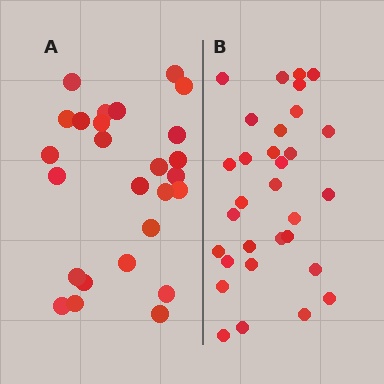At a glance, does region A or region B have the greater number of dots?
Region B (the right region) has more dots.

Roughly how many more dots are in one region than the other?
Region B has about 5 more dots than region A.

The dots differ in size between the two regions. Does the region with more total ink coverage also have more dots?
No. Region A has more total ink coverage because its dots are larger, but region B actually contains more individual dots. Total area can be misleading — the number of items is what matters here.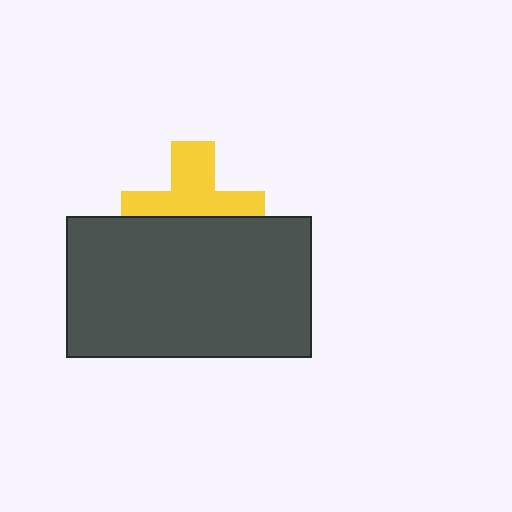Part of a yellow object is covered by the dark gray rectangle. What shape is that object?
It is a cross.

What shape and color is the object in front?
The object in front is a dark gray rectangle.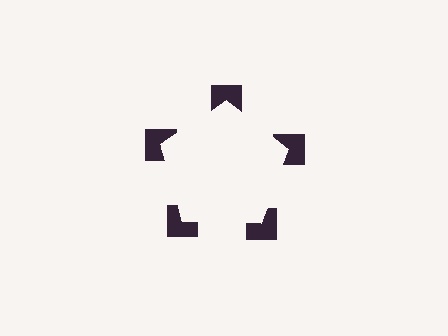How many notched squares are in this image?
There are 5 — one at each vertex of the illusory pentagon.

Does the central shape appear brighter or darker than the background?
It typically appears slightly brighter than the background, even though no actual brightness change is drawn.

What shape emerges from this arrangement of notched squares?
An illusory pentagon — its edges are inferred from the aligned wedge cuts in the notched squares, not physically drawn.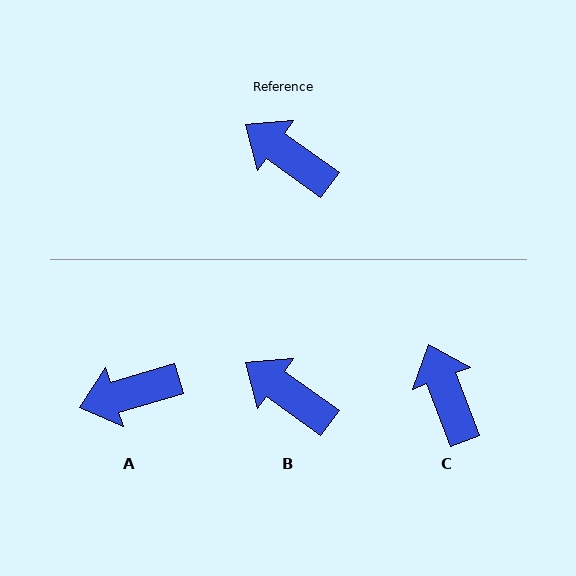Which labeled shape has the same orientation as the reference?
B.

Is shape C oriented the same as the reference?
No, it is off by about 33 degrees.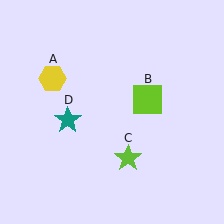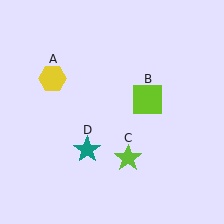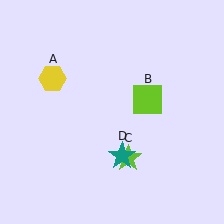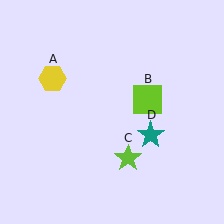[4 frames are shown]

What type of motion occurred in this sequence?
The teal star (object D) rotated counterclockwise around the center of the scene.